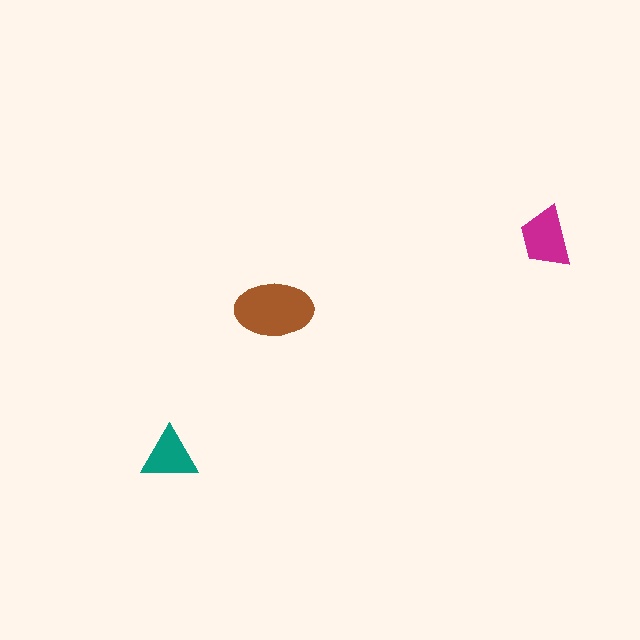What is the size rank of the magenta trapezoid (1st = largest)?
2nd.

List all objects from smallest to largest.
The teal triangle, the magenta trapezoid, the brown ellipse.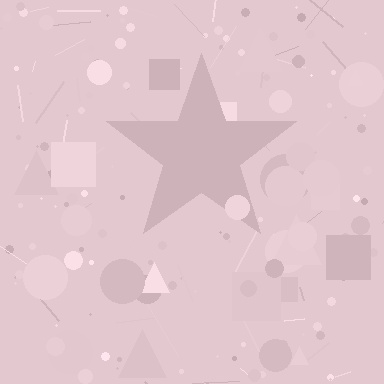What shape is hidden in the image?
A star is hidden in the image.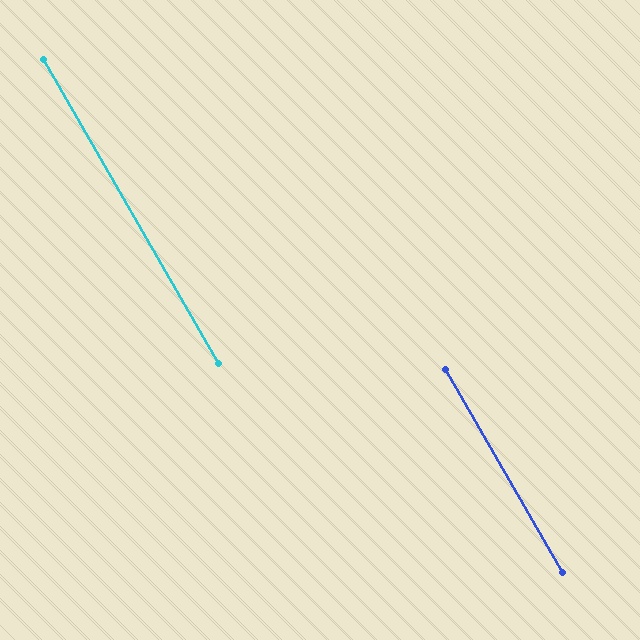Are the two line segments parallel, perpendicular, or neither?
Parallel — their directions differ by only 0.0°.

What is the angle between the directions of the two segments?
Approximately 0 degrees.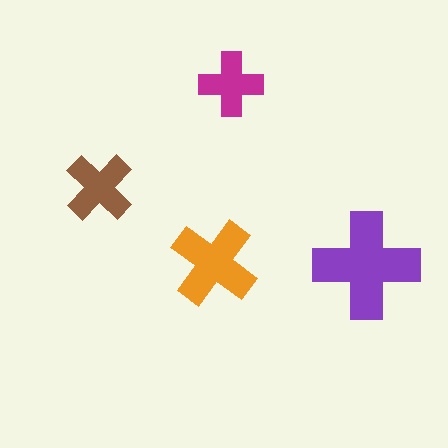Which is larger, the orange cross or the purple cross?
The purple one.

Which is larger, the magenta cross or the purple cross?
The purple one.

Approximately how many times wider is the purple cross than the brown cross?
About 1.5 times wider.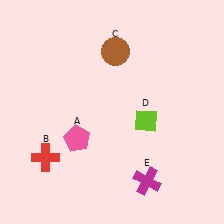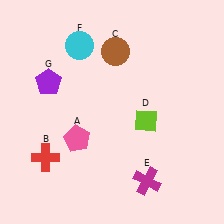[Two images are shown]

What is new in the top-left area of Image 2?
A purple pentagon (G) was added in the top-left area of Image 2.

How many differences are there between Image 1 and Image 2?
There are 2 differences between the two images.